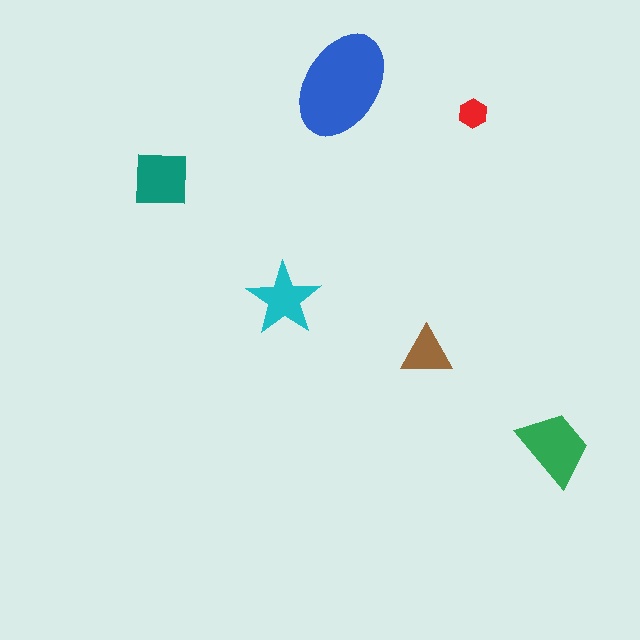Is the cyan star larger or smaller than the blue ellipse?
Smaller.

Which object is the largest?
The blue ellipse.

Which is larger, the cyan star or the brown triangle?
The cyan star.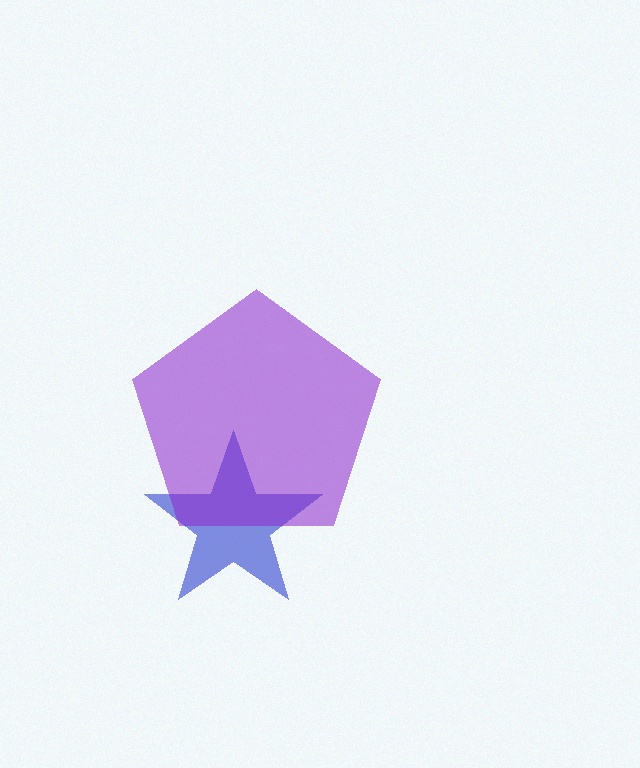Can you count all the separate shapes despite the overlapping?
Yes, there are 2 separate shapes.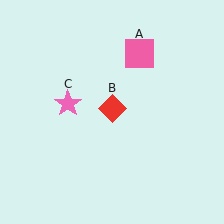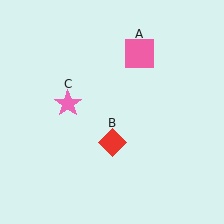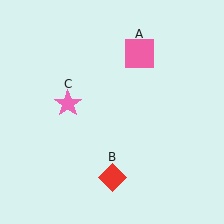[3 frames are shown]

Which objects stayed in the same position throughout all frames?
Pink square (object A) and pink star (object C) remained stationary.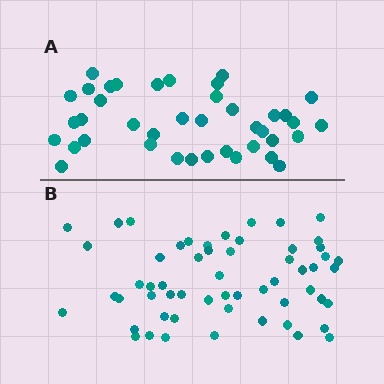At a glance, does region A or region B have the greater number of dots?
Region B (the bottom region) has more dots.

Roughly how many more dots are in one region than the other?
Region B has approximately 15 more dots than region A.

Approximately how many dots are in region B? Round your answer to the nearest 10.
About 60 dots. (The exact count is 57, which rounds to 60.)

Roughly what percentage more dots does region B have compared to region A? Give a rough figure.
About 40% more.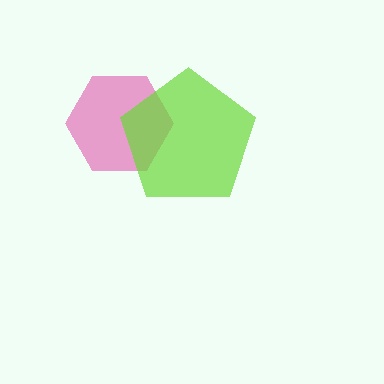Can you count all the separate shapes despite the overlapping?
Yes, there are 2 separate shapes.